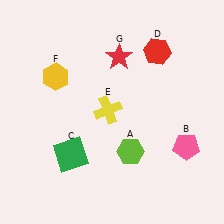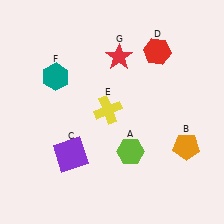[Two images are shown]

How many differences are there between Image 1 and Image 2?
There are 3 differences between the two images.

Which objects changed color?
B changed from pink to orange. C changed from green to purple. F changed from yellow to teal.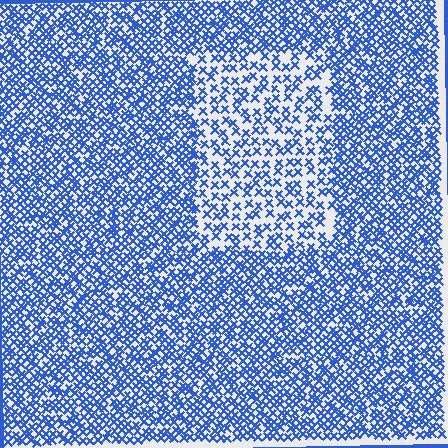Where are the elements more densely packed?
The elements are more densely packed outside the rectangle boundary.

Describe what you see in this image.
The image contains small blue elements arranged at two different densities. A rectangle-shaped region is visible where the elements are less densely packed than the surrounding area.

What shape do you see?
I see a rectangle.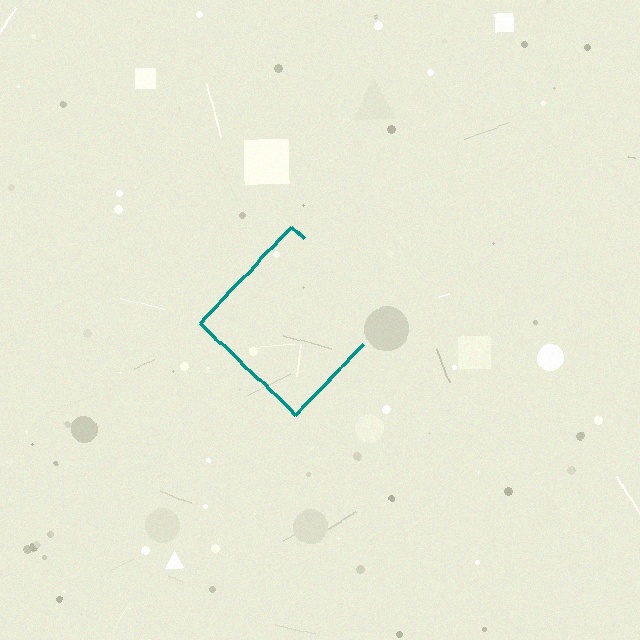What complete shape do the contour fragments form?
The contour fragments form a diamond.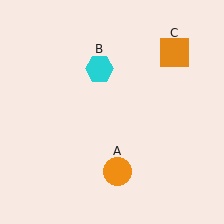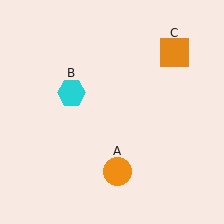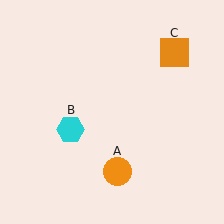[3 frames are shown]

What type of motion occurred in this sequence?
The cyan hexagon (object B) rotated counterclockwise around the center of the scene.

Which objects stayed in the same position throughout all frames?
Orange circle (object A) and orange square (object C) remained stationary.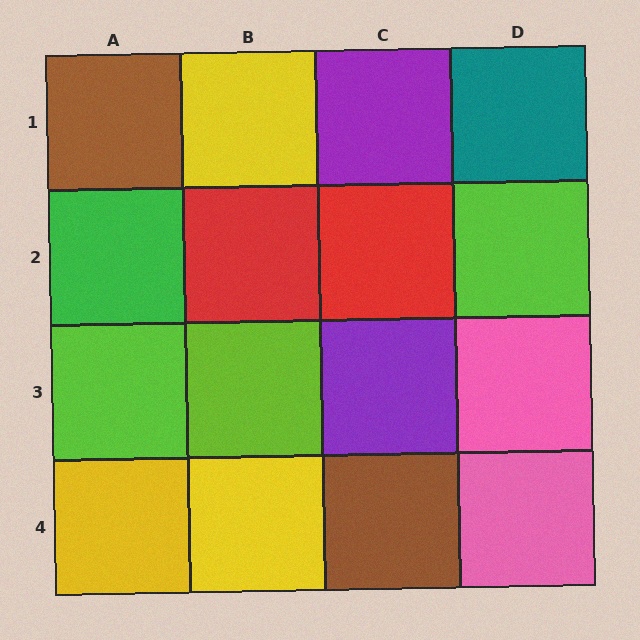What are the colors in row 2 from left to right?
Green, red, red, lime.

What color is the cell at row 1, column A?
Brown.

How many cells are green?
1 cell is green.